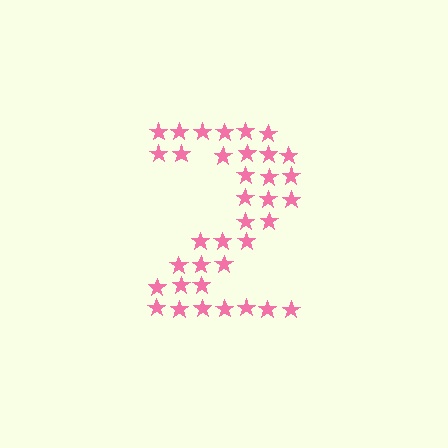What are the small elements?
The small elements are stars.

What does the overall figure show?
The overall figure shows the digit 2.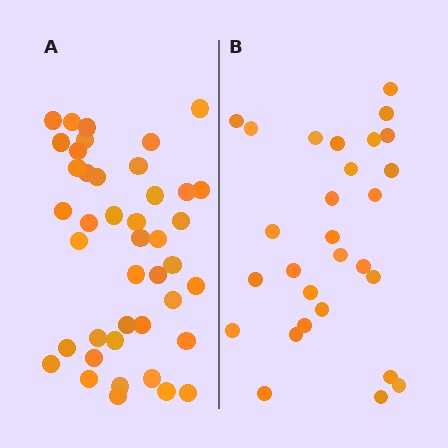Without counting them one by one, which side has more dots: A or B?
Region A (the left region) has more dots.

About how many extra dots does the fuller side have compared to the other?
Region A has approximately 15 more dots than region B.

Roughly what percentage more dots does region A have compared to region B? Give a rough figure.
About 50% more.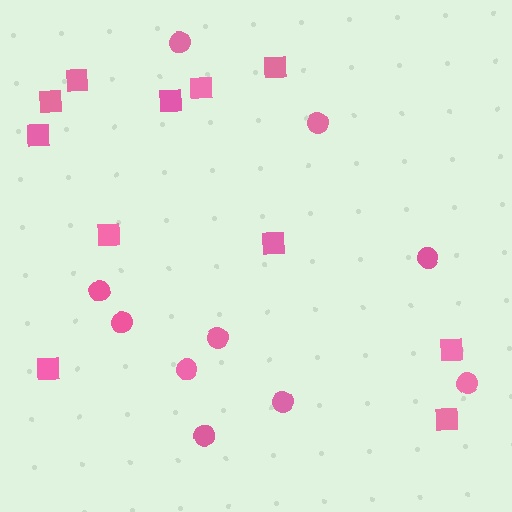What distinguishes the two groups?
There are 2 groups: one group of squares (11) and one group of circles (10).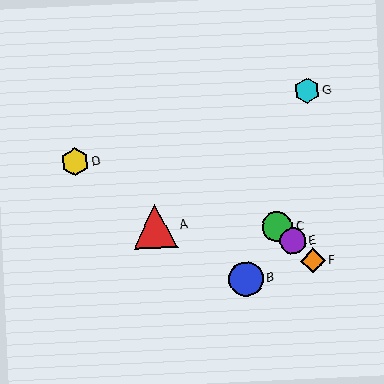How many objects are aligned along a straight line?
3 objects (C, E, F) are aligned along a straight line.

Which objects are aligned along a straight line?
Objects C, E, F are aligned along a straight line.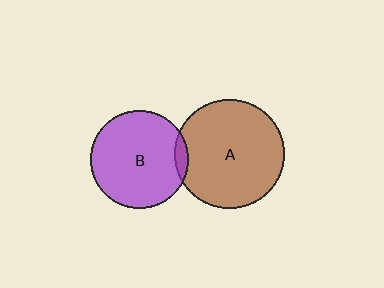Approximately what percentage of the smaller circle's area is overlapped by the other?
Approximately 5%.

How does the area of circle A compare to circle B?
Approximately 1.3 times.